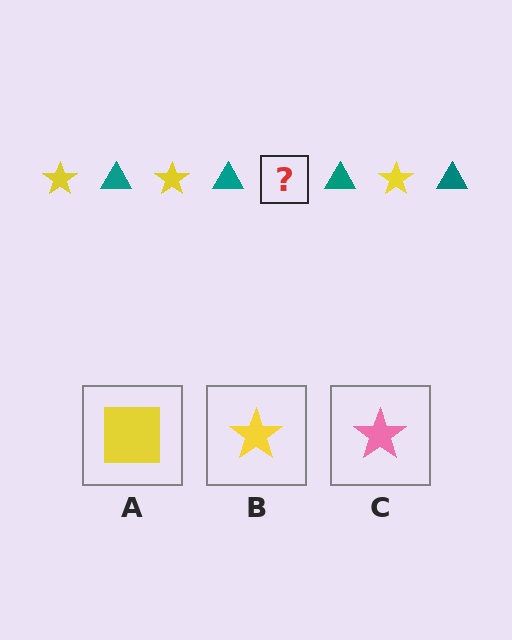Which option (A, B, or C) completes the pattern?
B.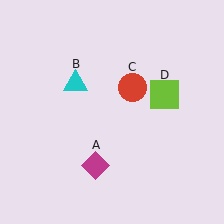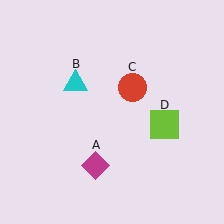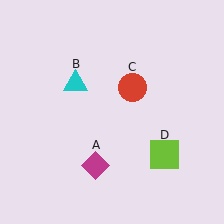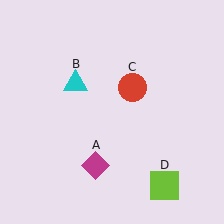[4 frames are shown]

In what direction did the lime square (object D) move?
The lime square (object D) moved down.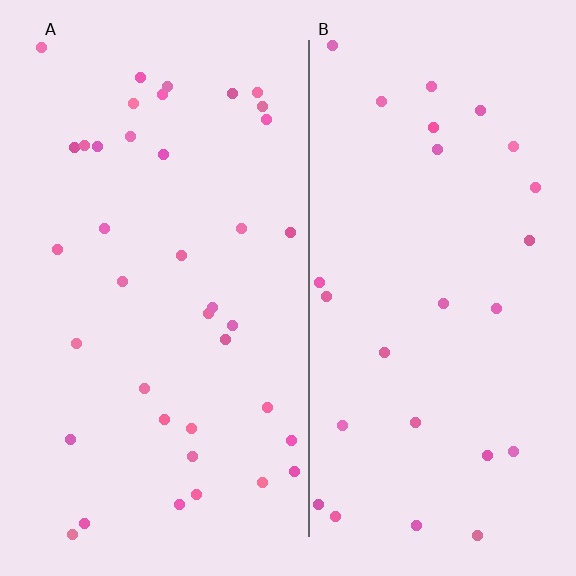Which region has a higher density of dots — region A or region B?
A (the left).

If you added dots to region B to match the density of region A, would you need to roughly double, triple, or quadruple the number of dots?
Approximately double.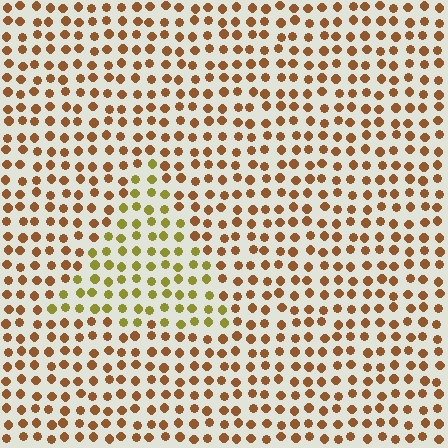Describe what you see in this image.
The image is filled with small brown elements in a uniform arrangement. A triangle-shaped region is visible where the elements are tinted to a slightly different hue, forming a subtle color boundary.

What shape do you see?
I see a triangle.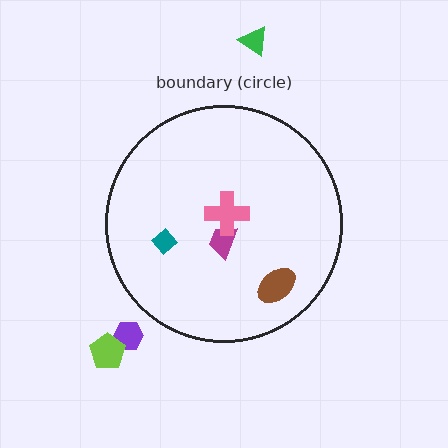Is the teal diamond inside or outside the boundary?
Inside.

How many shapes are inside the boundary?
4 inside, 3 outside.